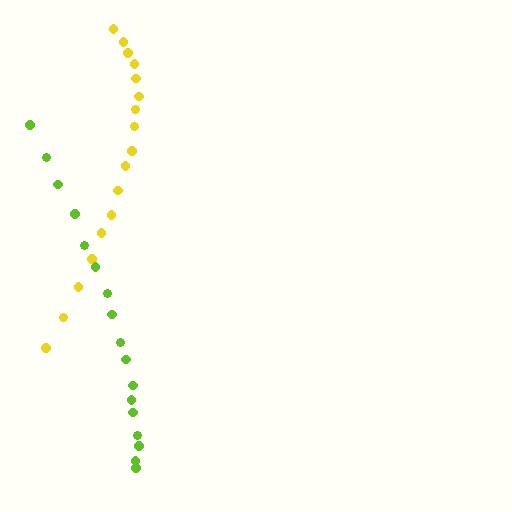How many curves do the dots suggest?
There are 2 distinct paths.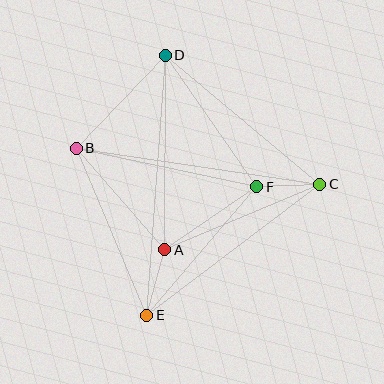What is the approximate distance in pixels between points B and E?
The distance between B and E is approximately 181 pixels.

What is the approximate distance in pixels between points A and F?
The distance between A and F is approximately 112 pixels.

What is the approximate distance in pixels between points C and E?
The distance between C and E is approximately 217 pixels.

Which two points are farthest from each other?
Points D and E are farthest from each other.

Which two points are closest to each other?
Points C and F are closest to each other.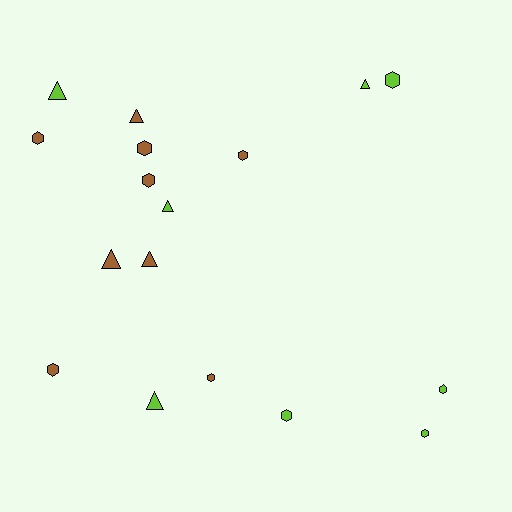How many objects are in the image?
There are 17 objects.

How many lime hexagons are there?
There are 4 lime hexagons.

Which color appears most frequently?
Brown, with 9 objects.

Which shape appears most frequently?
Hexagon, with 10 objects.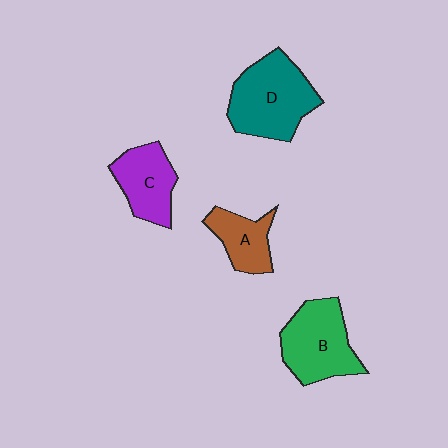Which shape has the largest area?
Shape D (teal).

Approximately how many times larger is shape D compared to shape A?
Approximately 1.9 times.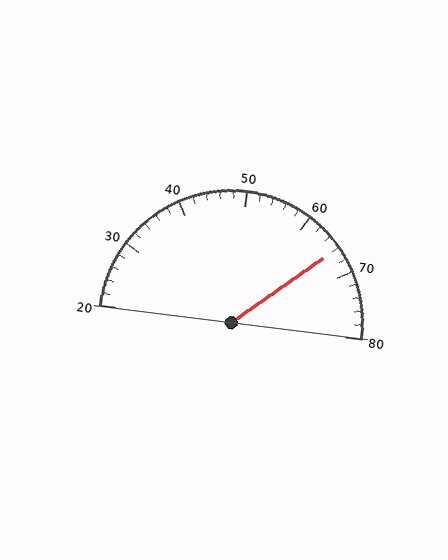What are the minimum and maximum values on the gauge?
The gauge ranges from 20 to 80.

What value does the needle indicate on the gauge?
The needle indicates approximately 66.